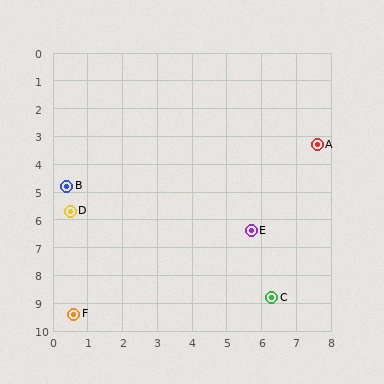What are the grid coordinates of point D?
Point D is at approximately (0.5, 5.7).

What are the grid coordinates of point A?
Point A is at approximately (7.6, 3.3).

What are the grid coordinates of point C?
Point C is at approximately (6.3, 8.8).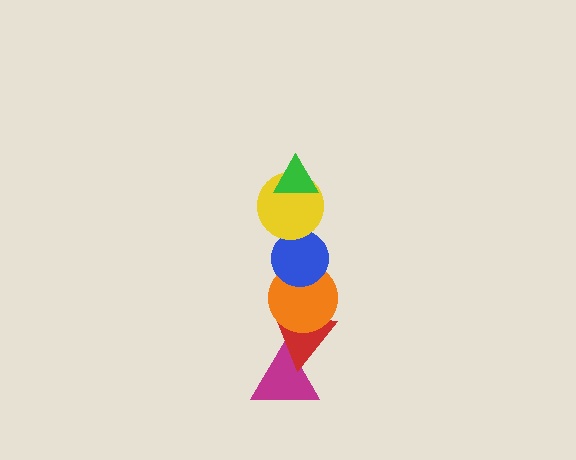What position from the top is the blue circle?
The blue circle is 3rd from the top.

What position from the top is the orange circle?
The orange circle is 4th from the top.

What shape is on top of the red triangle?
The orange circle is on top of the red triangle.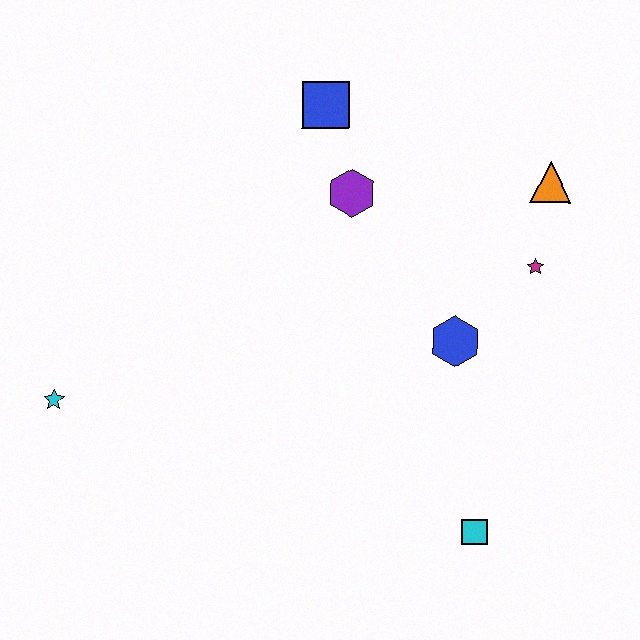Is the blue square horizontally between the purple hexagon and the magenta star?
No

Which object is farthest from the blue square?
The cyan square is farthest from the blue square.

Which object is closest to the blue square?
The purple hexagon is closest to the blue square.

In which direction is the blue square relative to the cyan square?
The blue square is above the cyan square.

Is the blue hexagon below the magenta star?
Yes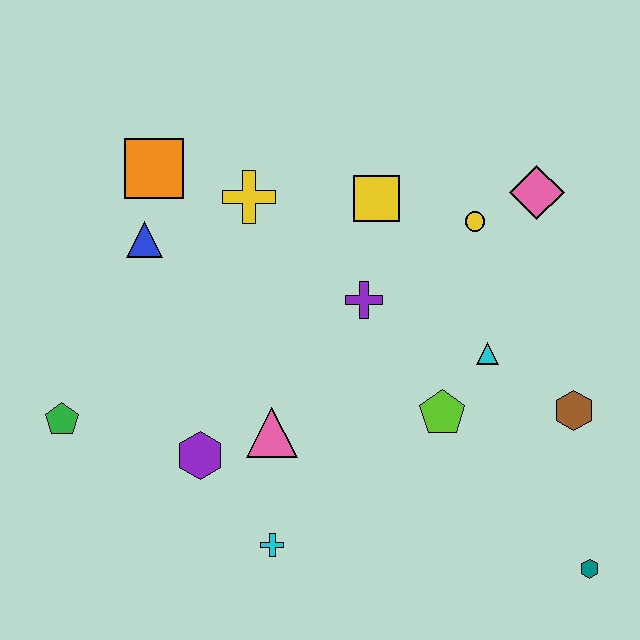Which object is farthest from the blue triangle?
The teal hexagon is farthest from the blue triangle.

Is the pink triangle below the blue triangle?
Yes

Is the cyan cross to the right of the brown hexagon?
No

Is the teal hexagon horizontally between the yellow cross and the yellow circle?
No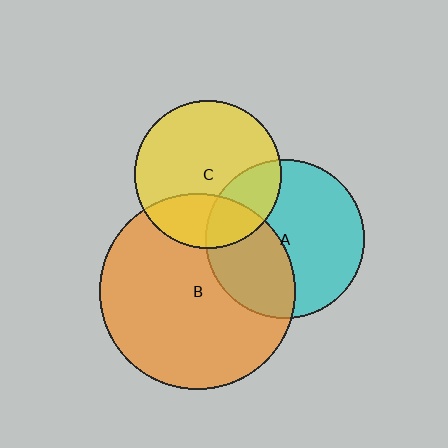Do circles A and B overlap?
Yes.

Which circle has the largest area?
Circle B (orange).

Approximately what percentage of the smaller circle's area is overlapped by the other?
Approximately 40%.